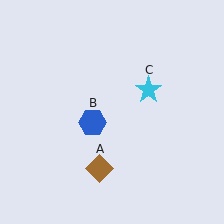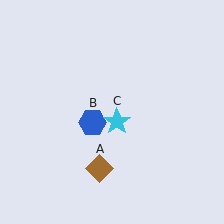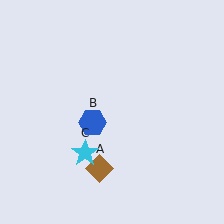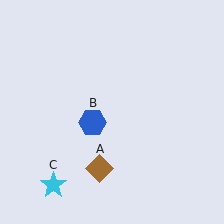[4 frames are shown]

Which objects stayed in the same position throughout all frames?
Brown diamond (object A) and blue hexagon (object B) remained stationary.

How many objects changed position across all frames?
1 object changed position: cyan star (object C).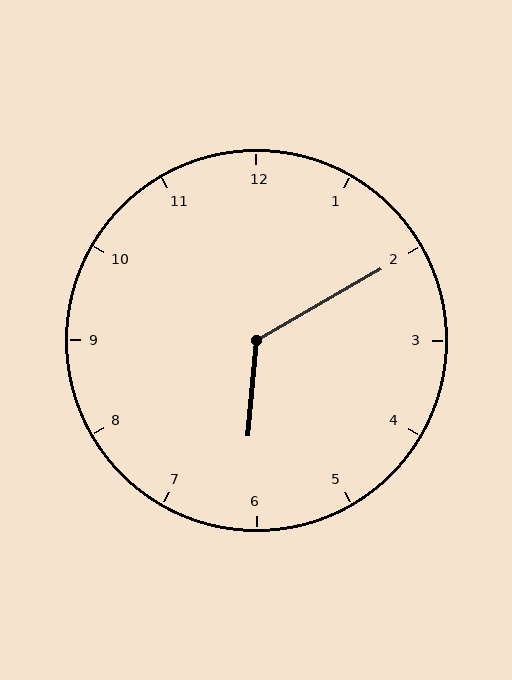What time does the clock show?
6:10.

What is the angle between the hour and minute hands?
Approximately 125 degrees.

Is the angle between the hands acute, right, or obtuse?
It is obtuse.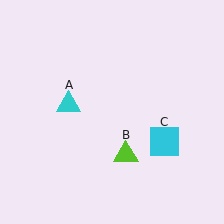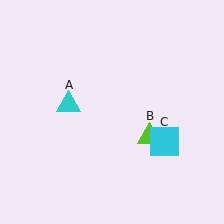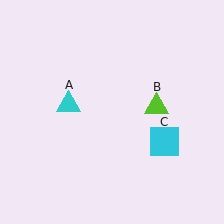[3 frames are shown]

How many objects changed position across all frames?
1 object changed position: lime triangle (object B).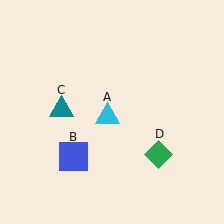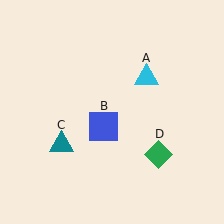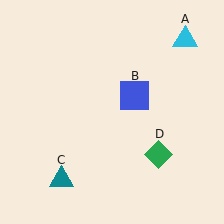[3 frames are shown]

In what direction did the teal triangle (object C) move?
The teal triangle (object C) moved down.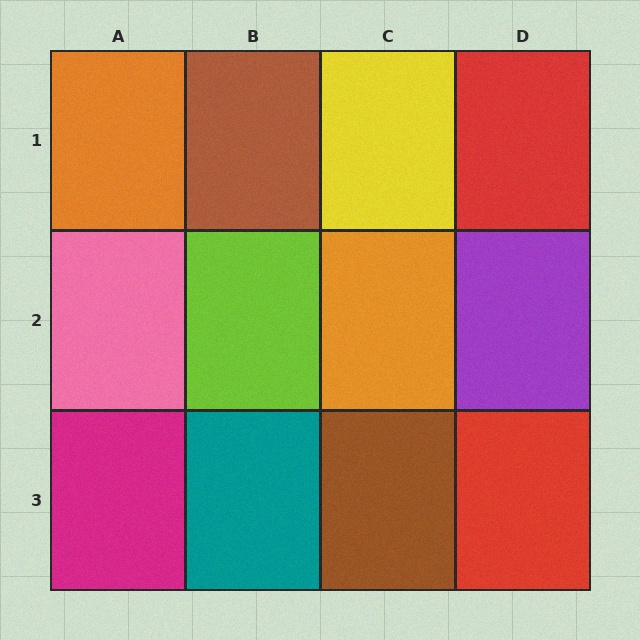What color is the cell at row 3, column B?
Teal.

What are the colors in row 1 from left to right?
Orange, brown, yellow, red.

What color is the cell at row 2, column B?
Lime.